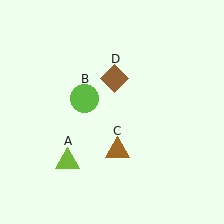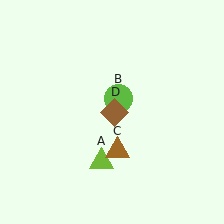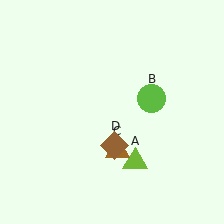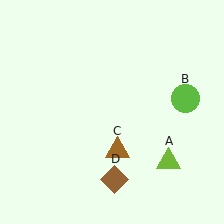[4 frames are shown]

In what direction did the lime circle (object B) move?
The lime circle (object B) moved right.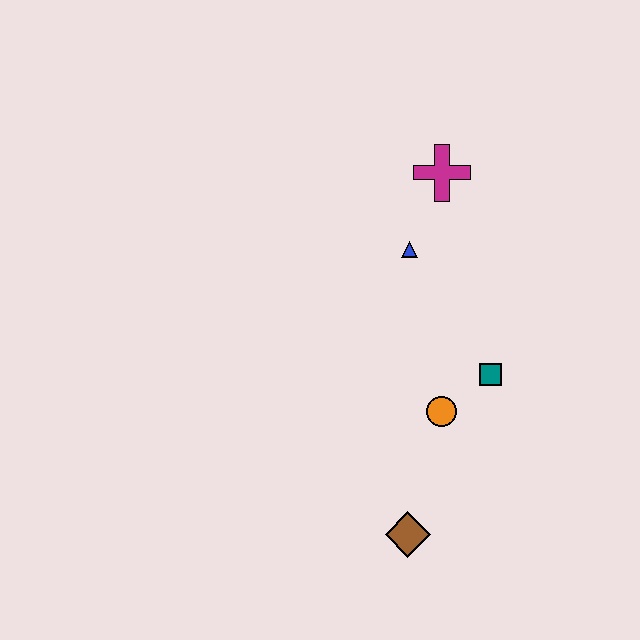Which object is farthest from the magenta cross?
The brown diamond is farthest from the magenta cross.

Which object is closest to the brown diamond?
The orange circle is closest to the brown diamond.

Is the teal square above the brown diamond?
Yes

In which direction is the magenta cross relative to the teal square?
The magenta cross is above the teal square.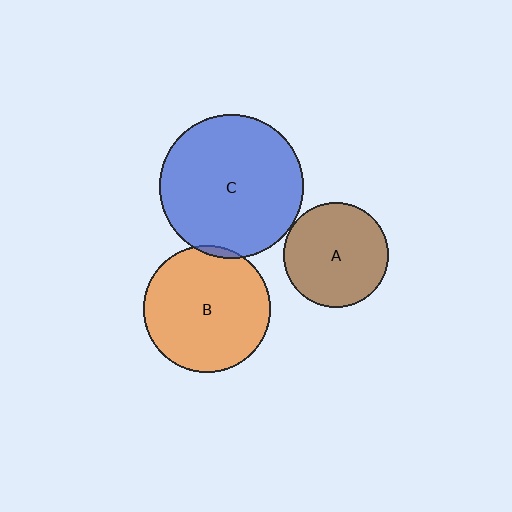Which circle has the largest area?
Circle C (blue).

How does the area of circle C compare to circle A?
Approximately 1.9 times.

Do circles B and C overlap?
Yes.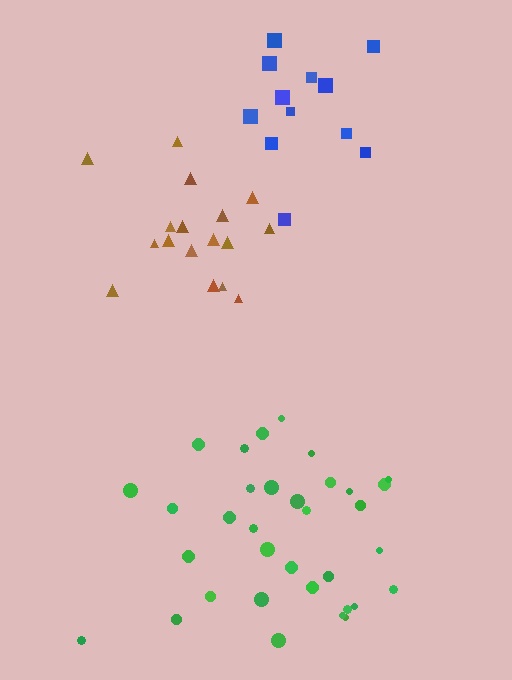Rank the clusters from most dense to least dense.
green, brown, blue.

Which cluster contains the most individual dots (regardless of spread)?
Green (34).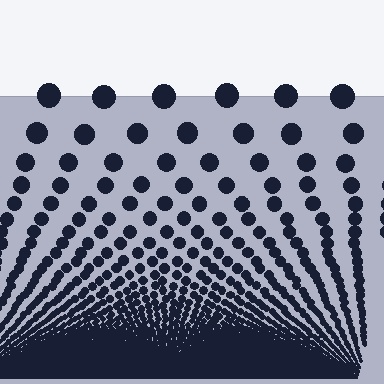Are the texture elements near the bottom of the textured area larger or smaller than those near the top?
Smaller. The gradient is inverted — elements near the bottom are smaller and denser.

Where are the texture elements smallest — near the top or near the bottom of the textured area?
Near the bottom.